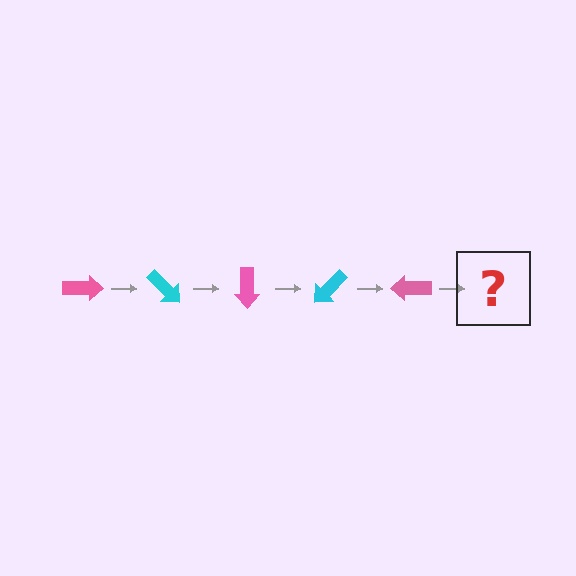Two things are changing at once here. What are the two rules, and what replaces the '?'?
The two rules are that it rotates 45 degrees each step and the color cycles through pink and cyan. The '?' should be a cyan arrow, rotated 225 degrees from the start.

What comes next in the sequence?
The next element should be a cyan arrow, rotated 225 degrees from the start.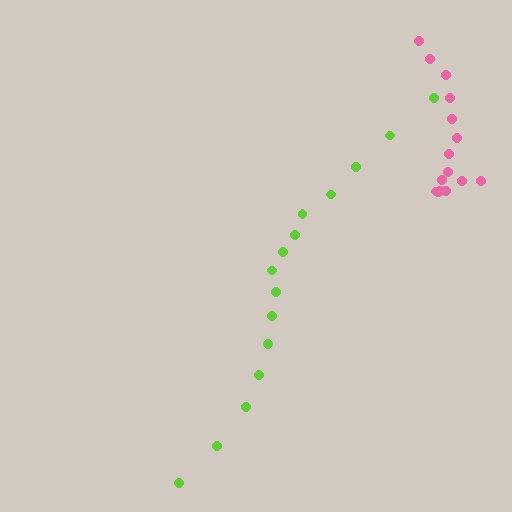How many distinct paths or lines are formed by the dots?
There are 2 distinct paths.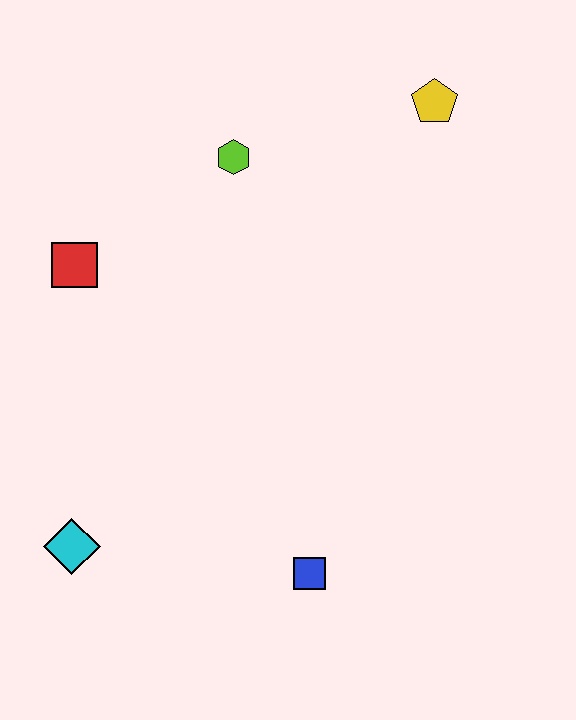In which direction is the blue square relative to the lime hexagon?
The blue square is below the lime hexagon.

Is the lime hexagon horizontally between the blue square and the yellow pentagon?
No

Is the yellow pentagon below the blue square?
No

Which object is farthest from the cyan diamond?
The yellow pentagon is farthest from the cyan diamond.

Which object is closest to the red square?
The lime hexagon is closest to the red square.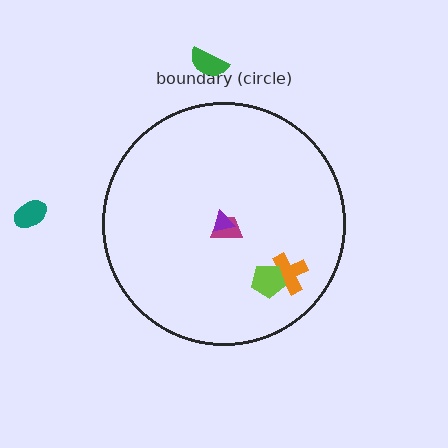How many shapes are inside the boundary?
4 inside, 2 outside.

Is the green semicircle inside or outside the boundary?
Outside.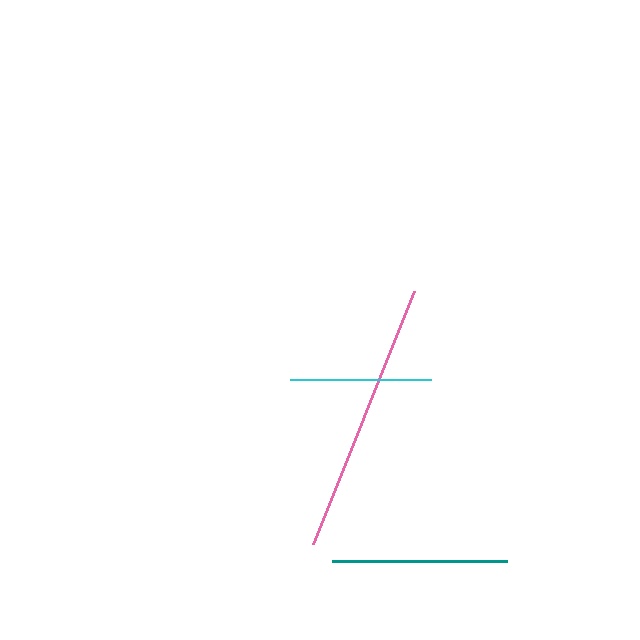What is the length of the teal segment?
The teal segment is approximately 175 pixels long.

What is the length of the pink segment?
The pink segment is approximately 272 pixels long.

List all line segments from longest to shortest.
From longest to shortest: pink, teal, cyan.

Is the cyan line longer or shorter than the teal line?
The teal line is longer than the cyan line.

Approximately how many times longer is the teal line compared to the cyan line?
The teal line is approximately 1.2 times the length of the cyan line.